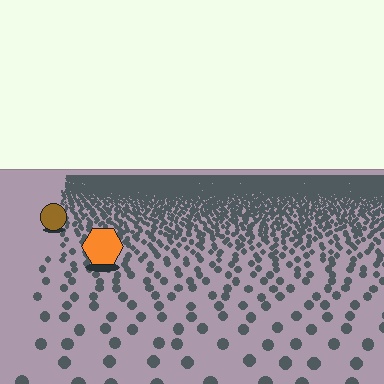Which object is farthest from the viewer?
The brown circle is farthest from the viewer. It appears smaller and the ground texture around it is denser.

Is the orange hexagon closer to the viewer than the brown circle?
Yes. The orange hexagon is closer — you can tell from the texture gradient: the ground texture is coarser near it.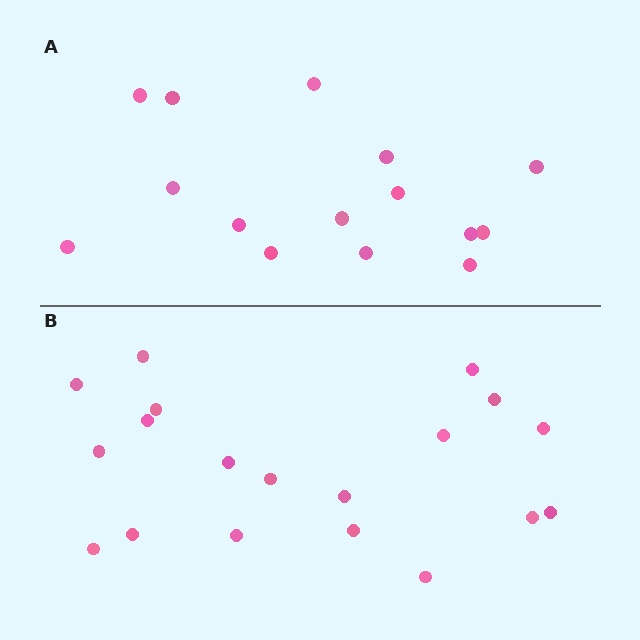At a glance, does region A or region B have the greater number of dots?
Region B (the bottom region) has more dots.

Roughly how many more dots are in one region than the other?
Region B has about 4 more dots than region A.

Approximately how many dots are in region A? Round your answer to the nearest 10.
About 20 dots. (The exact count is 15, which rounds to 20.)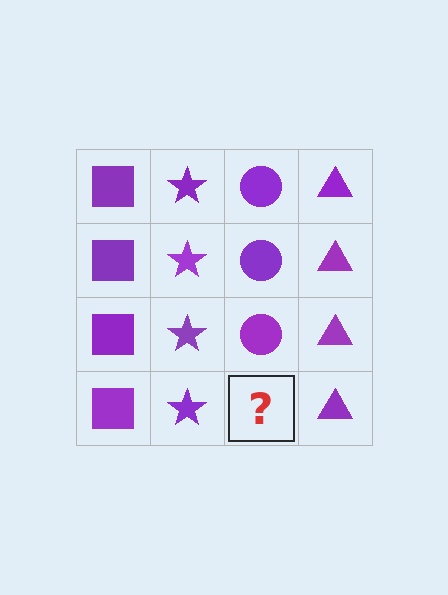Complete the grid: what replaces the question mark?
The question mark should be replaced with a purple circle.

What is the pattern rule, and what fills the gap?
The rule is that each column has a consistent shape. The gap should be filled with a purple circle.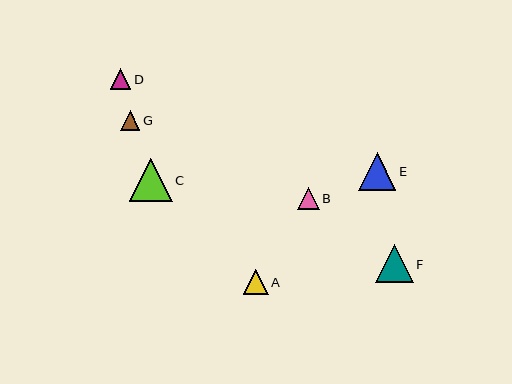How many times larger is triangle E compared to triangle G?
Triangle E is approximately 1.9 times the size of triangle G.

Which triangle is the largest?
Triangle C is the largest with a size of approximately 43 pixels.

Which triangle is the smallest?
Triangle G is the smallest with a size of approximately 19 pixels.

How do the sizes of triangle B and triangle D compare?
Triangle B and triangle D are approximately the same size.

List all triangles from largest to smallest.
From largest to smallest: C, F, E, A, B, D, G.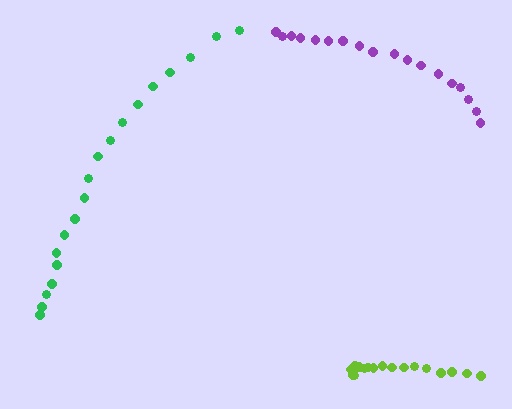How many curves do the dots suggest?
There are 3 distinct paths.